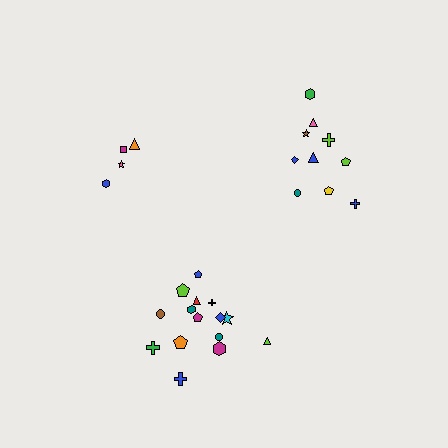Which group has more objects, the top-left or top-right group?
The top-right group.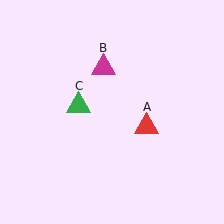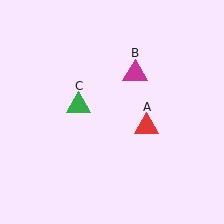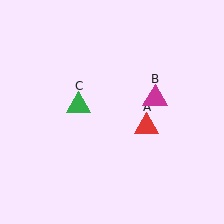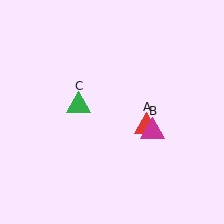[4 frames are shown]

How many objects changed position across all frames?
1 object changed position: magenta triangle (object B).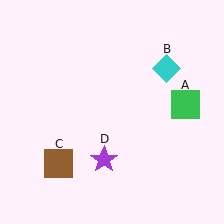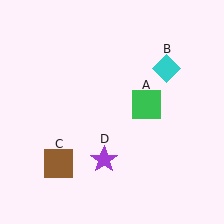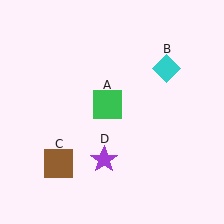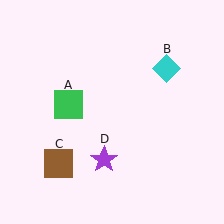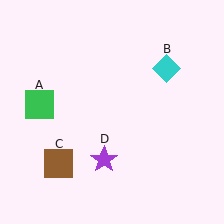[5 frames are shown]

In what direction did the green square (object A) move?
The green square (object A) moved left.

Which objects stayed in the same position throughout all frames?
Cyan diamond (object B) and brown square (object C) and purple star (object D) remained stationary.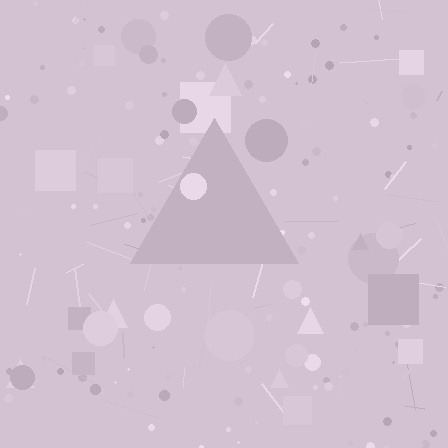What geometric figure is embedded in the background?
A triangle is embedded in the background.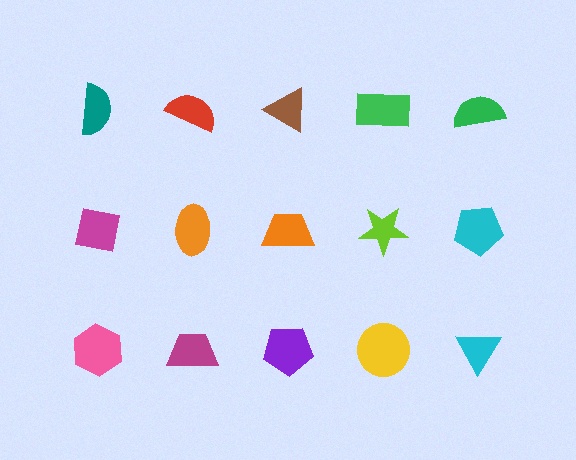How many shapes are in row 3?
5 shapes.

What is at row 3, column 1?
A pink hexagon.